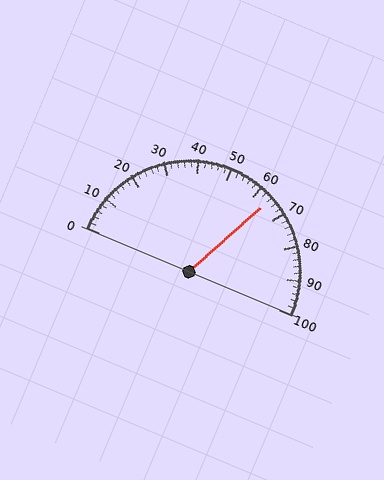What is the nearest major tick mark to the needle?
The nearest major tick mark is 60.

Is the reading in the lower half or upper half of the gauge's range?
The reading is in the upper half of the range (0 to 100).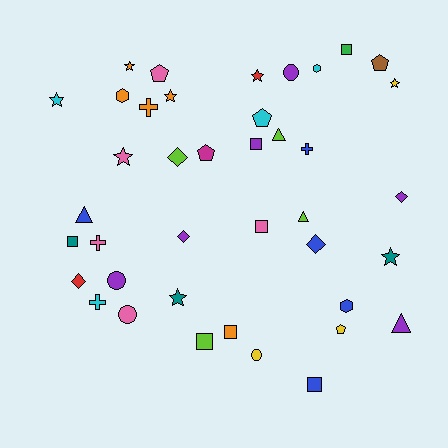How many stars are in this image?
There are 8 stars.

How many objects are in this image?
There are 40 objects.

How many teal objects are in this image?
There are 3 teal objects.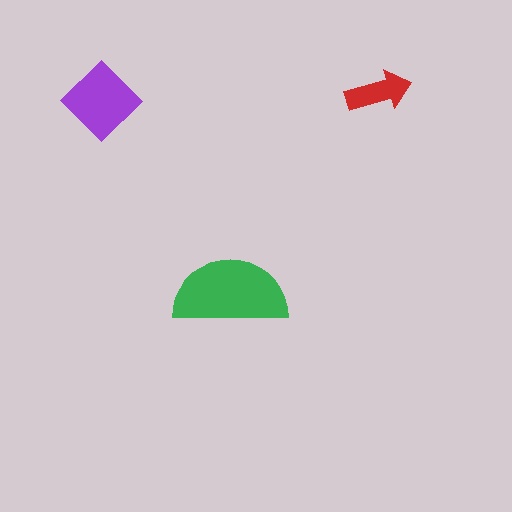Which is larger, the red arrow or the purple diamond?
The purple diamond.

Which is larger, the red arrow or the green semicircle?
The green semicircle.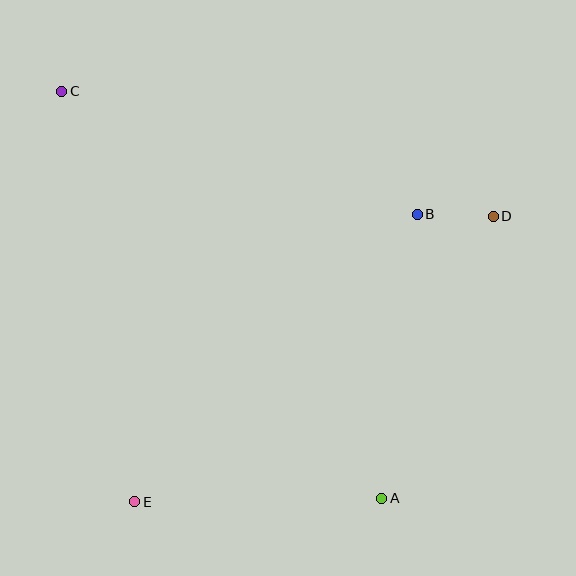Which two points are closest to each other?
Points B and D are closest to each other.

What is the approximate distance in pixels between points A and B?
The distance between A and B is approximately 286 pixels.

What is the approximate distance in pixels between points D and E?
The distance between D and E is approximately 459 pixels.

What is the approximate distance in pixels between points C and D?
The distance between C and D is approximately 449 pixels.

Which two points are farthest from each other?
Points A and C are farthest from each other.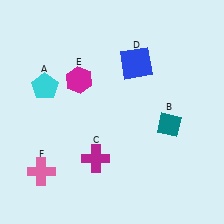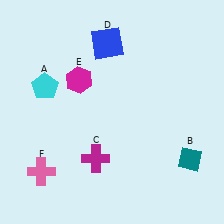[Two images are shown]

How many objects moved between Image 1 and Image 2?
2 objects moved between the two images.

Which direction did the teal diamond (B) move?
The teal diamond (B) moved down.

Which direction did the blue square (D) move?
The blue square (D) moved left.